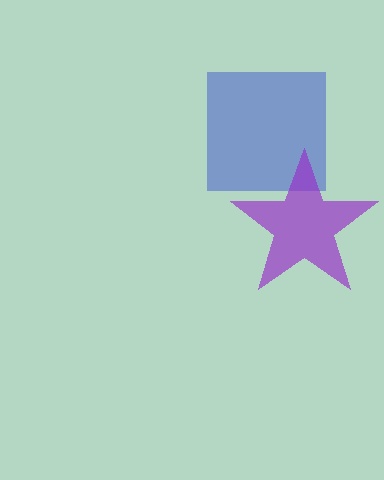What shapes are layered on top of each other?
The layered shapes are: a blue square, a purple star.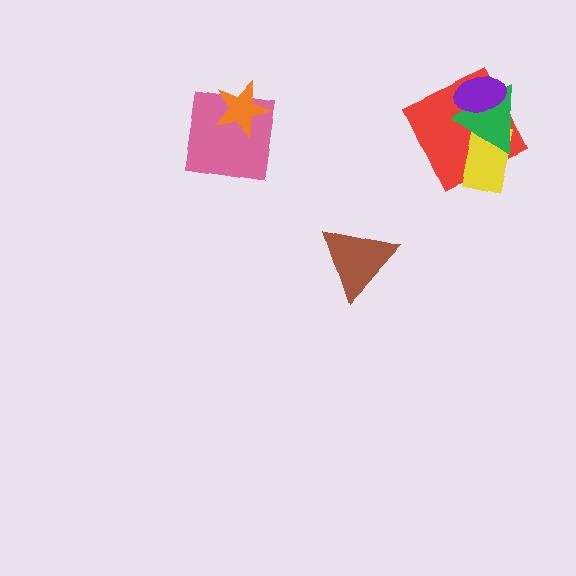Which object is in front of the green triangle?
The purple ellipse is in front of the green triangle.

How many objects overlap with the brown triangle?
0 objects overlap with the brown triangle.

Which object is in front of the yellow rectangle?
The green triangle is in front of the yellow rectangle.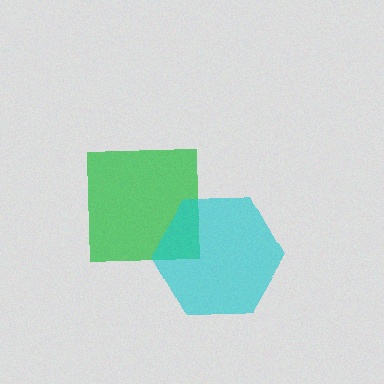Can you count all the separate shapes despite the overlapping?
Yes, there are 2 separate shapes.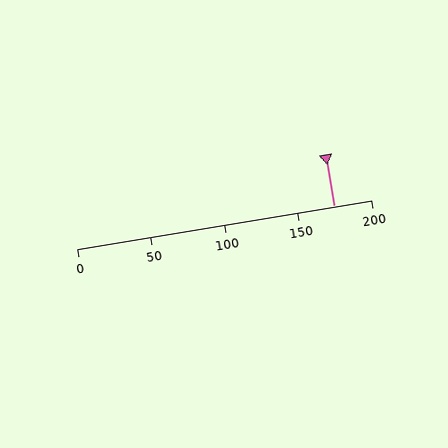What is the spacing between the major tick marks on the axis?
The major ticks are spaced 50 apart.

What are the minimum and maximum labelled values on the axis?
The axis runs from 0 to 200.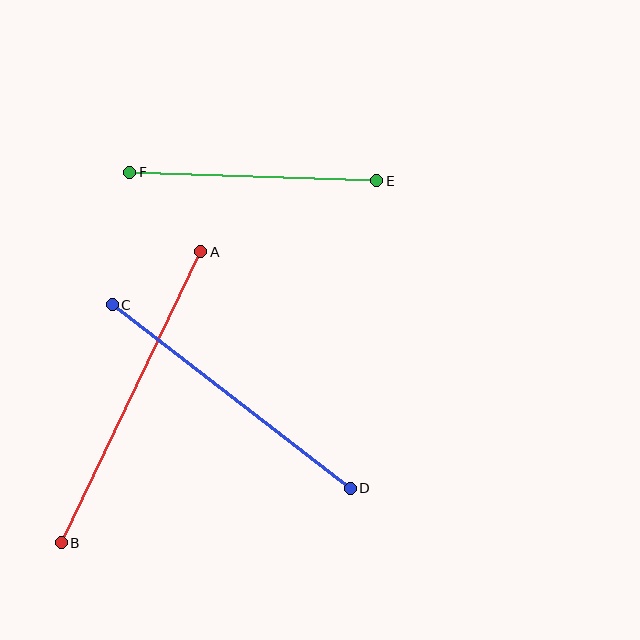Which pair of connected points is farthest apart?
Points A and B are farthest apart.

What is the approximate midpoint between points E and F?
The midpoint is at approximately (253, 177) pixels.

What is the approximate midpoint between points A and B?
The midpoint is at approximately (131, 397) pixels.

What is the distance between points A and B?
The distance is approximately 323 pixels.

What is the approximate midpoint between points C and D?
The midpoint is at approximately (231, 397) pixels.